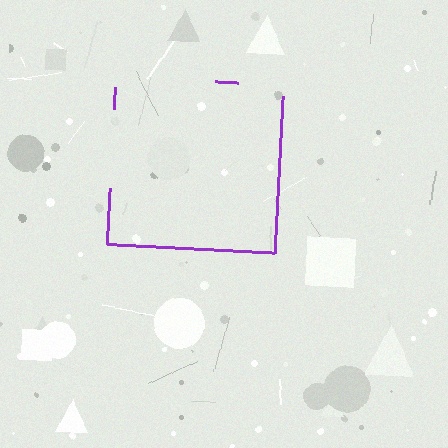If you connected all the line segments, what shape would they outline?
They would outline a square.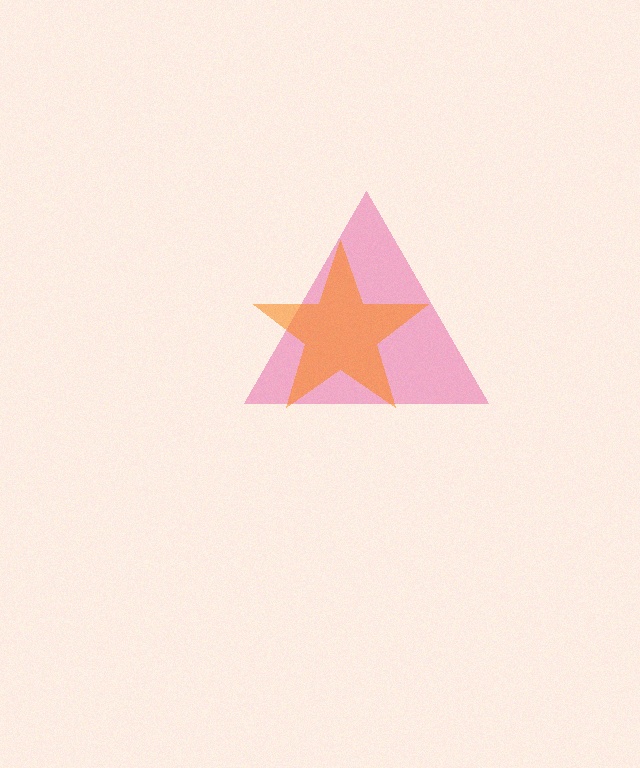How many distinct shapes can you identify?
There are 2 distinct shapes: a pink triangle, an orange star.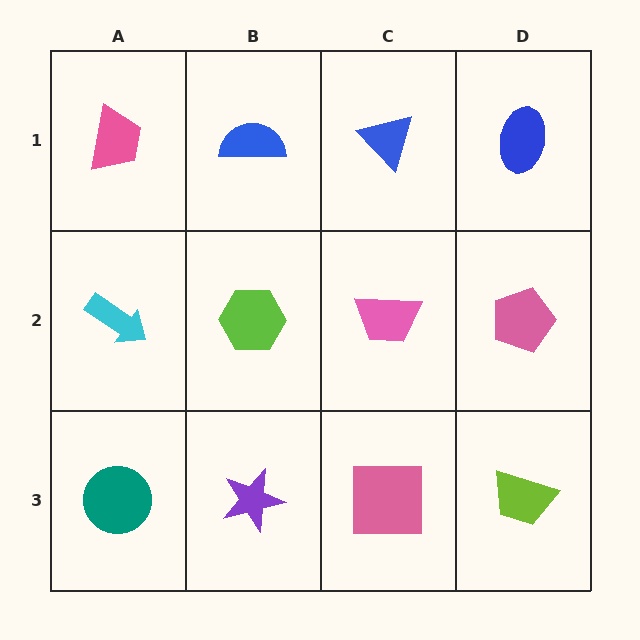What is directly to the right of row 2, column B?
A pink trapezoid.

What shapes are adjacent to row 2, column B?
A blue semicircle (row 1, column B), a purple star (row 3, column B), a cyan arrow (row 2, column A), a pink trapezoid (row 2, column C).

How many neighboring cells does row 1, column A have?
2.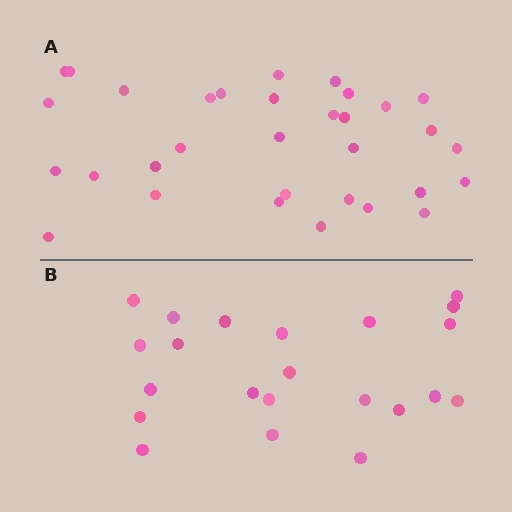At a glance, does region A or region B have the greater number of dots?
Region A (the top region) has more dots.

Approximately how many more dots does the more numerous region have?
Region A has roughly 10 or so more dots than region B.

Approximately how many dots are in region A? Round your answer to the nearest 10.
About 30 dots. (The exact count is 32, which rounds to 30.)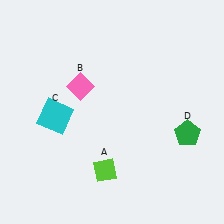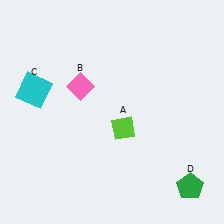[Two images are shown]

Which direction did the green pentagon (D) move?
The green pentagon (D) moved down.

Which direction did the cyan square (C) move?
The cyan square (C) moved up.